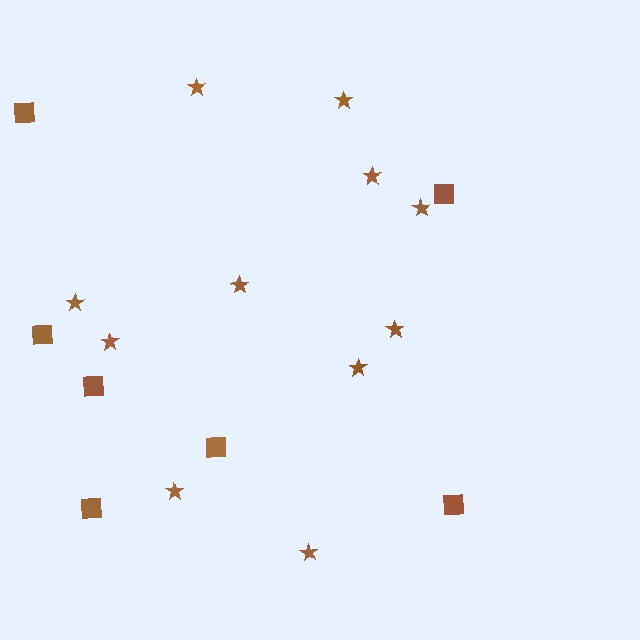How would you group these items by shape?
There are 2 groups: one group of squares (7) and one group of stars (11).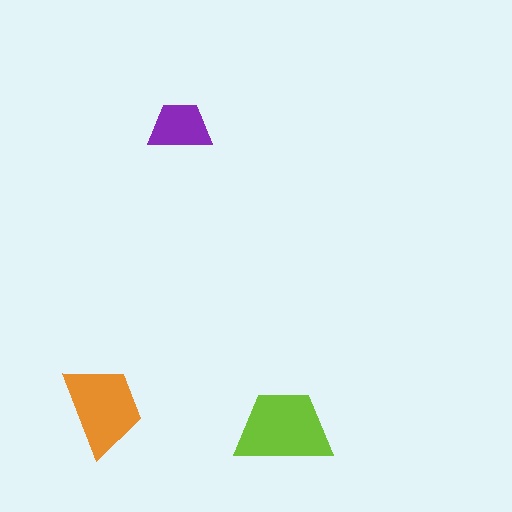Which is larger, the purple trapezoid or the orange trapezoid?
The orange one.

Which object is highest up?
The purple trapezoid is topmost.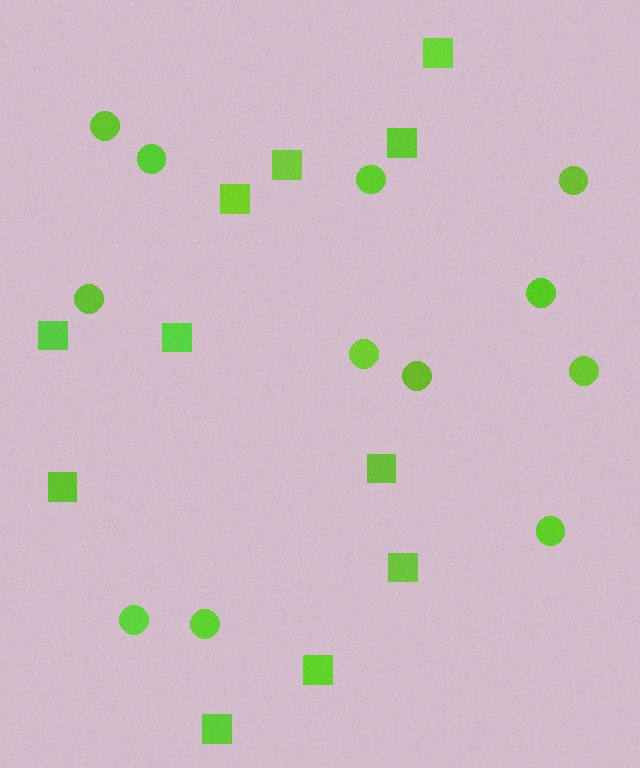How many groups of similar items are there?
There are 2 groups: one group of squares (11) and one group of circles (12).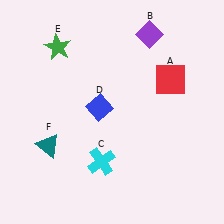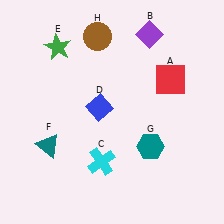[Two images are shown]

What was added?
A teal hexagon (G), a brown circle (H) were added in Image 2.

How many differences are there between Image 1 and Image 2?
There are 2 differences between the two images.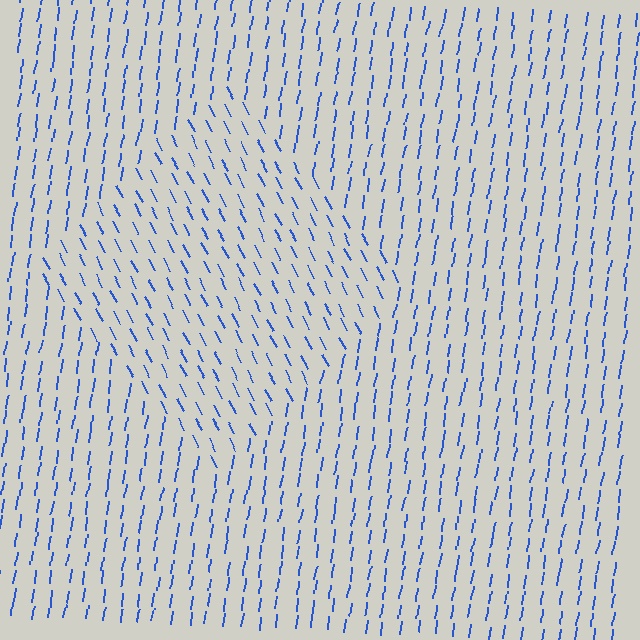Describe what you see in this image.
The image is filled with small blue line segments. A diamond region in the image has lines oriented differently from the surrounding lines, creating a visible texture boundary.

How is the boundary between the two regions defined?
The boundary is defined purely by a change in line orientation (approximately 36 degrees difference). All lines are the same color and thickness.